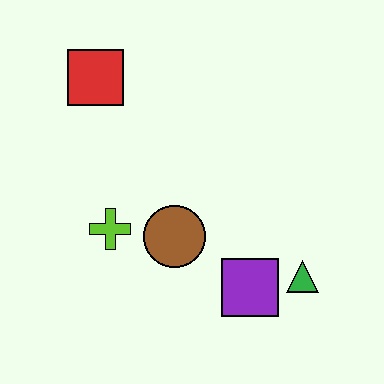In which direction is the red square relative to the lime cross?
The red square is above the lime cross.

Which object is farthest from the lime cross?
The green triangle is farthest from the lime cross.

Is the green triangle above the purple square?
Yes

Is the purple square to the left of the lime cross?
No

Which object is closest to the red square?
The lime cross is closest to the red square.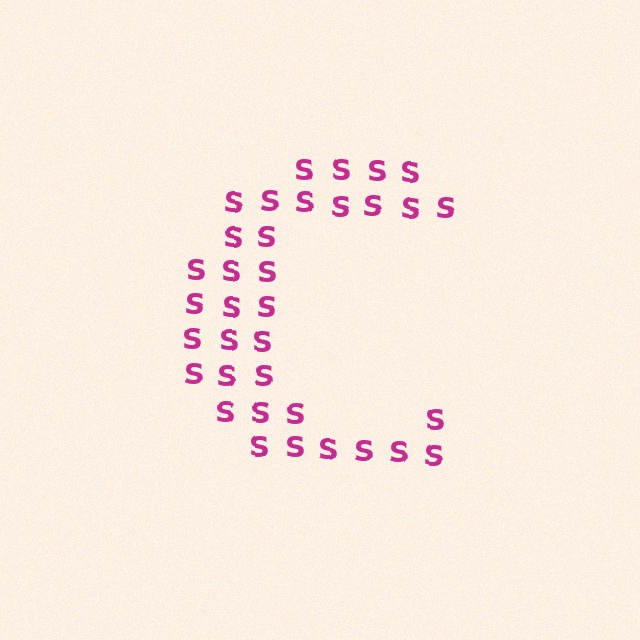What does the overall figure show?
The overall figure shows the letter C.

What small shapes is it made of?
It is made of small letter S's.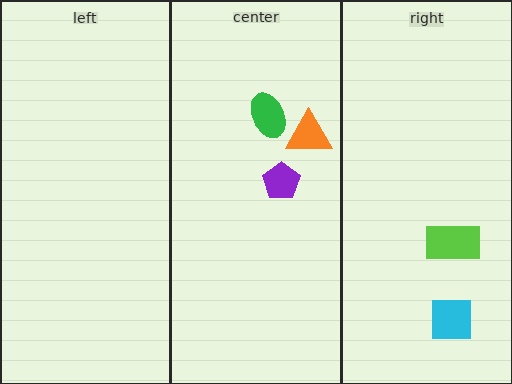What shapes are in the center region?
The green ellipse, the purple pentagon, the orange triangle.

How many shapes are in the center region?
3.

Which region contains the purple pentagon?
The center region.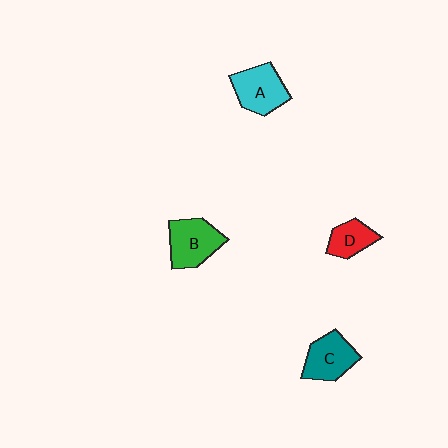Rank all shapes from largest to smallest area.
From largest to smallest: B (green), A (cyan), C (teal), D (red).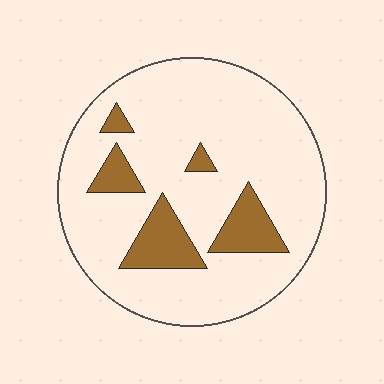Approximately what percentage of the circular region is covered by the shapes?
Approximately 15%.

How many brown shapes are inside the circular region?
5.